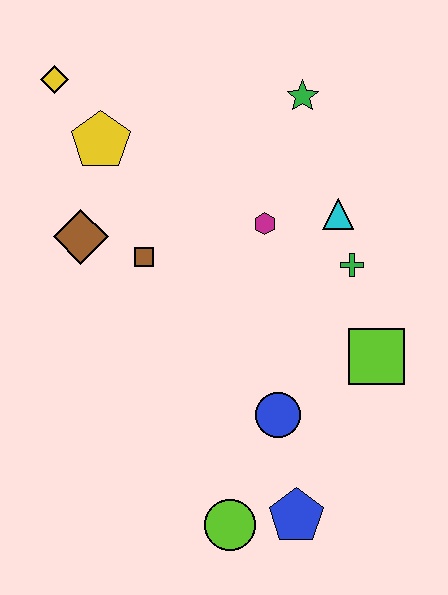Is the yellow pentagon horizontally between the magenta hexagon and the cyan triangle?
No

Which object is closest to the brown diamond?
The brown square is closest to the brown diamond.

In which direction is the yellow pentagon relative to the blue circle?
The yellow pentagon is above the blue circle.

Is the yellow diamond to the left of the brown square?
Yes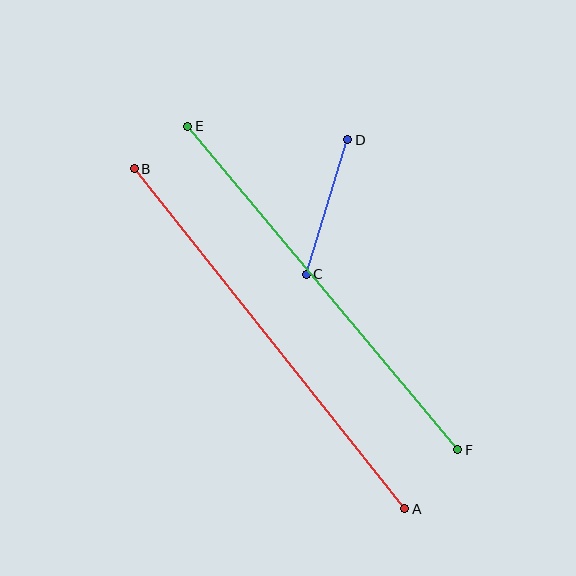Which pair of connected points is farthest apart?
Points A and B are farthest apart.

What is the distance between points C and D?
The distance is approximately 141 pixels.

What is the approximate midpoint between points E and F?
The midpoint is at approximately (323, 288) pixels.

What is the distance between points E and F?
The distance is approximately 421 pixels.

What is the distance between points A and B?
The distance is approximately 435 pixels.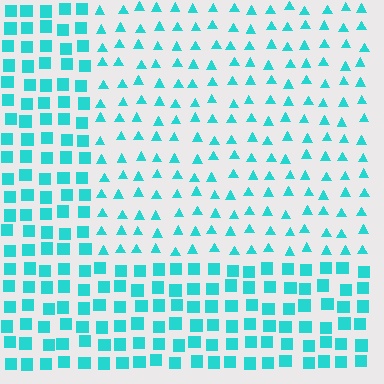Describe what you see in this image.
The image is filled with small cyan elements arranged in a uniform grid. A rectangle-shaped region contains triangles, while the surrounding area contains squares. The boundary is defined purely by the change in element shape.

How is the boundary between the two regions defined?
The boundary is defined by a change in element shape: triangles inside vs. squares outside. All elements share the same color and spacing.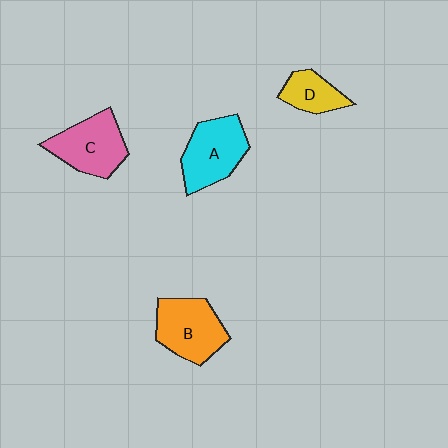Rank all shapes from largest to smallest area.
From largest to smallest: B (orange), A (cyan), C (pink), D (yellow).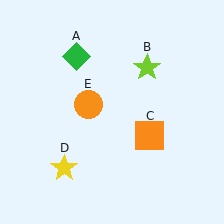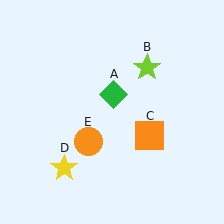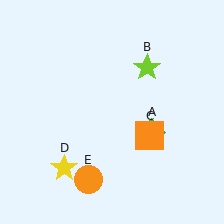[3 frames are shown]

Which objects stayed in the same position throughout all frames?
Lime star (object B) and orange square (object C) and yellow star (object D) remained stationary.